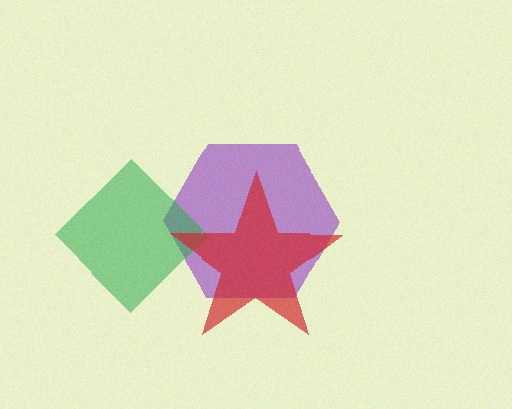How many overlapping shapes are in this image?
There are 3 overlapping shapes in the image.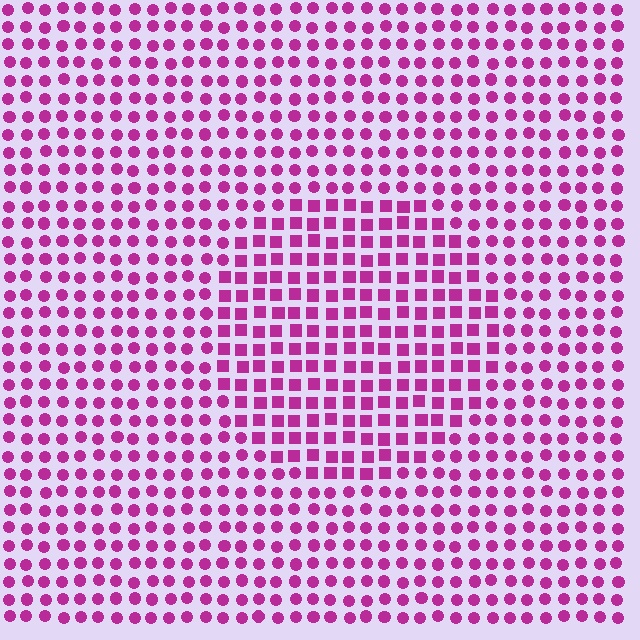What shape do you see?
I see a circle.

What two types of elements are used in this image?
The image uses squares inside the circle region and circles outside it.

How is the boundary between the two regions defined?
The boundary is defined by a change in element shape: squares inside vs. circles outside. All elements share the same color and spacing.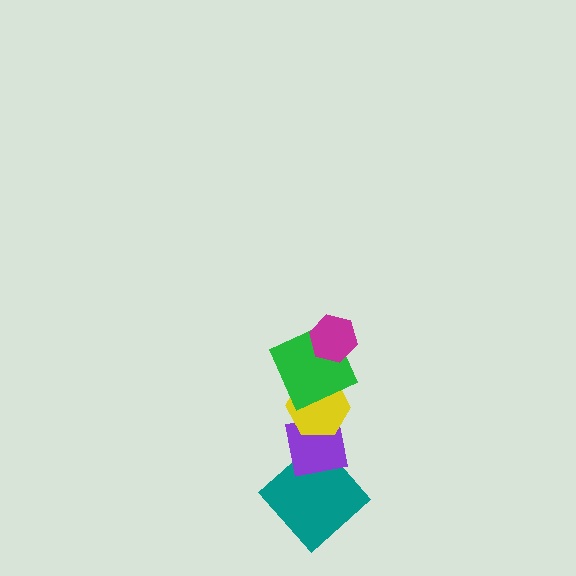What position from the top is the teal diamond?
The teal diamond is 5th from the top.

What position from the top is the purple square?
The purple square is 4th from the top.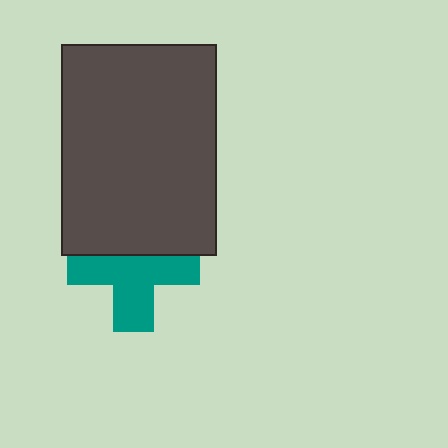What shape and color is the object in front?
The object in front is a dark gray rectangle.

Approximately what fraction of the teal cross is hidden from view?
Roughly 36% of the teal cross is hidden behind the dark gray rectangle.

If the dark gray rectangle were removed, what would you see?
You would see the complete teal cross.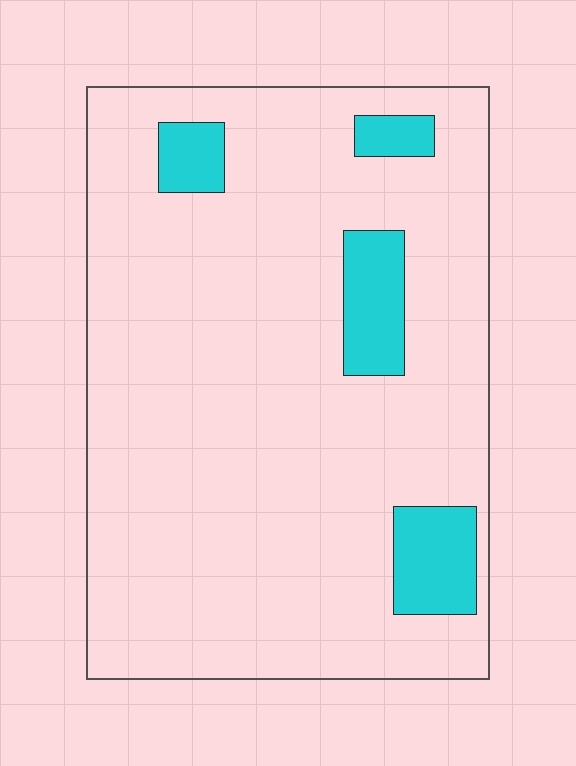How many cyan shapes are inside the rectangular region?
4.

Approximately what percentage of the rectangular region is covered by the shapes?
Approximately 10%.